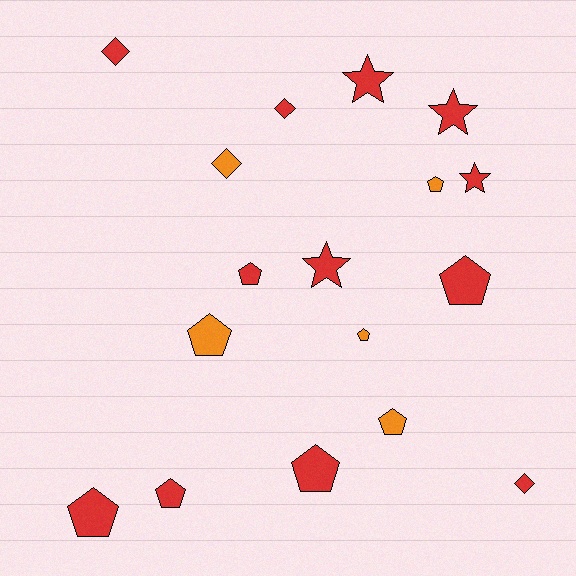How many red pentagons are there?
There are 5 red pentagons.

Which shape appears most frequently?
Pentagon, with 9 objects.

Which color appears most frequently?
Red, with 12 objects.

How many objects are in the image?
There are 17 objects.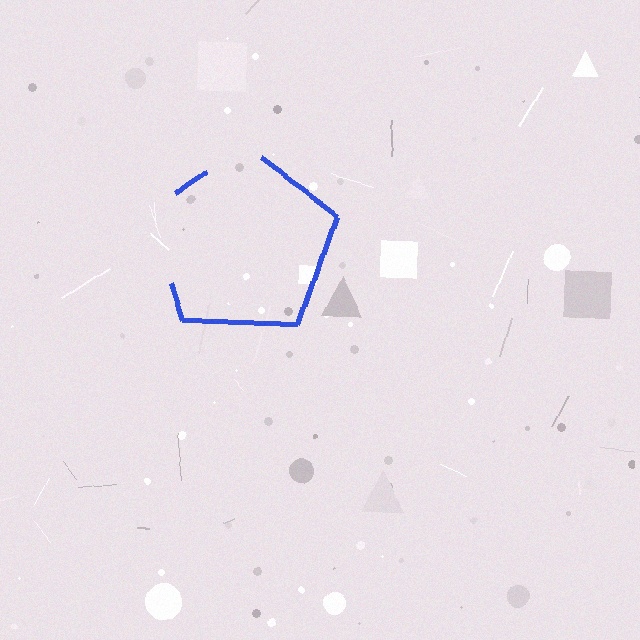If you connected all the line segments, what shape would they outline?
They would outline a pentagon.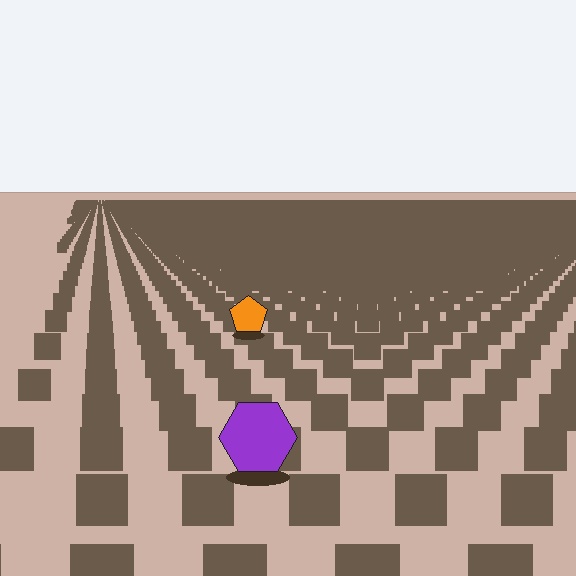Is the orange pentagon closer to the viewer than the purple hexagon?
No. The purple hexagon is closer — you can tell from the texture gradient: the ground texture is coarser near it.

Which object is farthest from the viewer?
The orange pentagon is farthest from the viewer. It appears smaller and the ground texture around it is denser.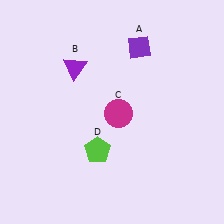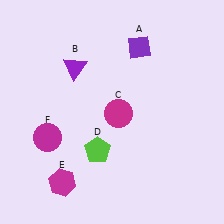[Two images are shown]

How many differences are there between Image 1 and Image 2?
There are 2 differences between the two images.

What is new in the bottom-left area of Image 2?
A magenta circle (F) was added in the bottom-left area of Image 2.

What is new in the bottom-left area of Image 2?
A magenta hexagon (E) was added in the bottom-left area of Image 2.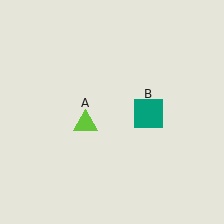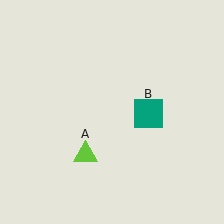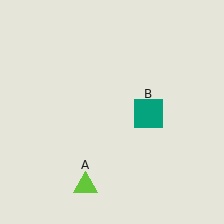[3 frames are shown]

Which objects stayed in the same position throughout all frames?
Teal square (object B) remained stationary.